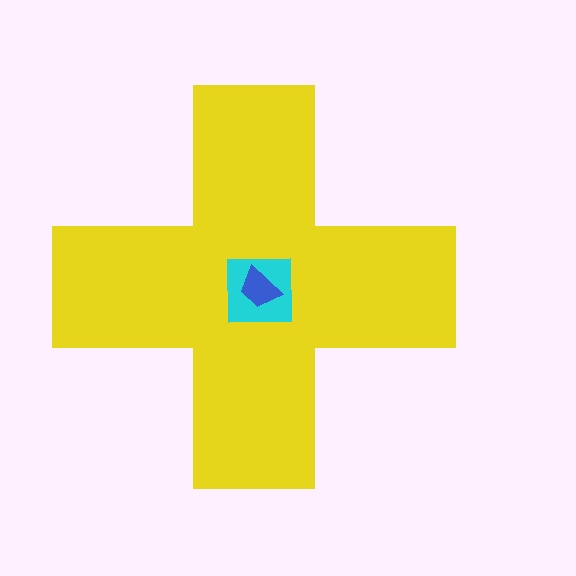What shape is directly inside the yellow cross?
The cyan square.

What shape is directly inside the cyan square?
The blue trapezoid.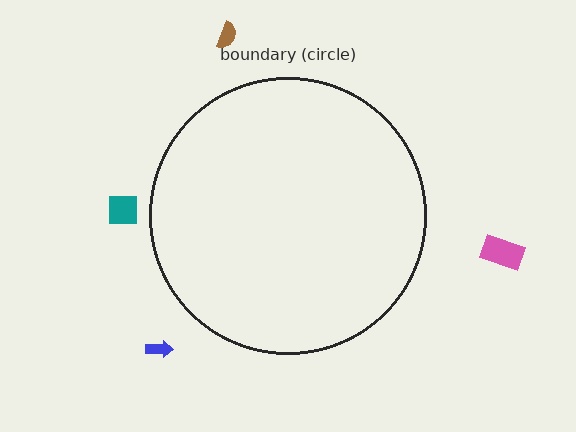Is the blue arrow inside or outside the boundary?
Outside.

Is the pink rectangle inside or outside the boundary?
Outside.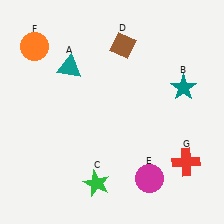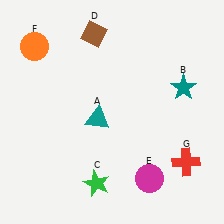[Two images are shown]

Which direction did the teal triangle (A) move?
The teal triangle (A) moved down.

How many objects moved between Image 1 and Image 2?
2 objects moved between the two images.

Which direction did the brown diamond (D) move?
The brown diamond (D) moved left.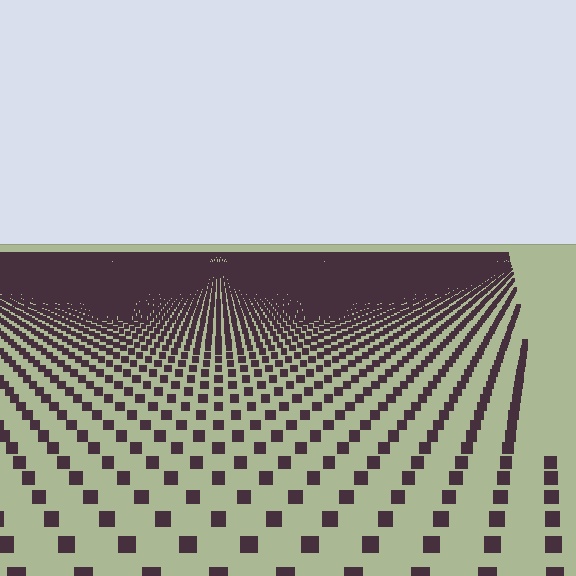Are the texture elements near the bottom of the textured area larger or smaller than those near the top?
Larger. Near the bottom, elements are closer to the viewer and appear at a bigger on-screen size.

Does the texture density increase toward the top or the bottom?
Density increases toward the top.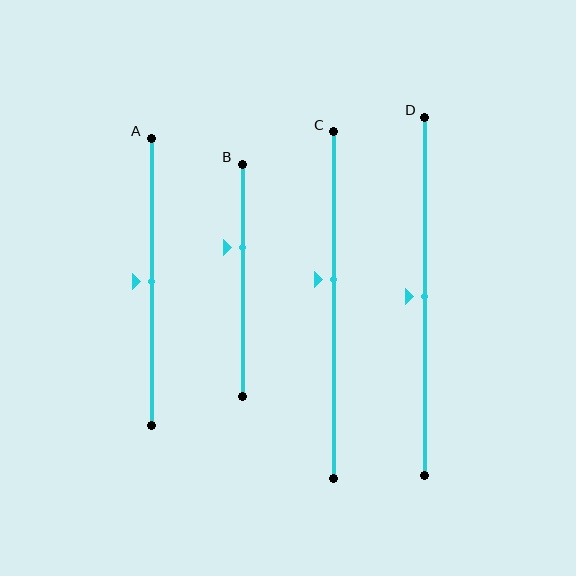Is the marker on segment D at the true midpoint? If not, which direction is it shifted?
Yes, the marker on segment D is at the true midpoint.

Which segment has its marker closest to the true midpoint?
Segment A has its marker closest to the true midpoint.